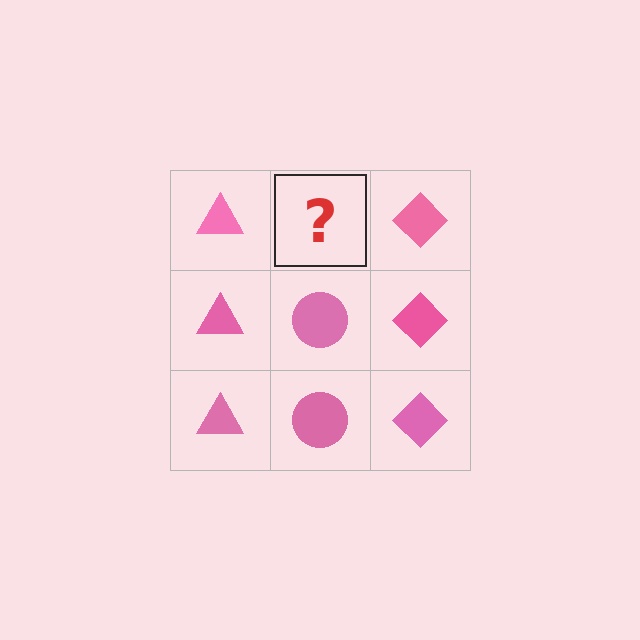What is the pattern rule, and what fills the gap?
The rule is that each column has a consistent shape. The gap should be filled with a pink circle.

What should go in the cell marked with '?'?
The missing cell should contain a pink circle.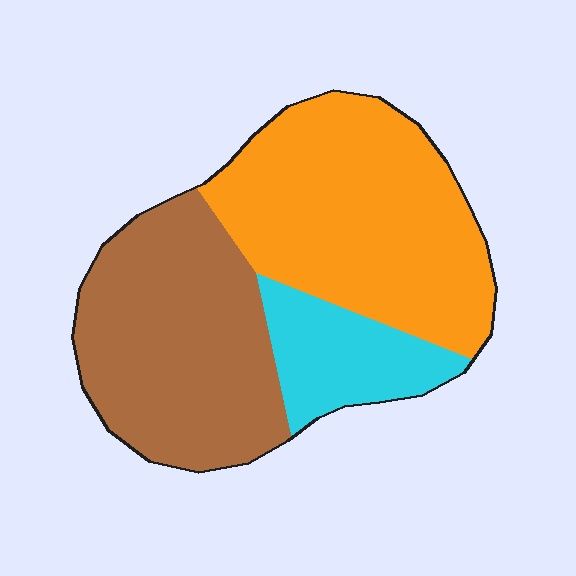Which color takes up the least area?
Cyan, at roughly 15%.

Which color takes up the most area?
Orange, at roughly 45%.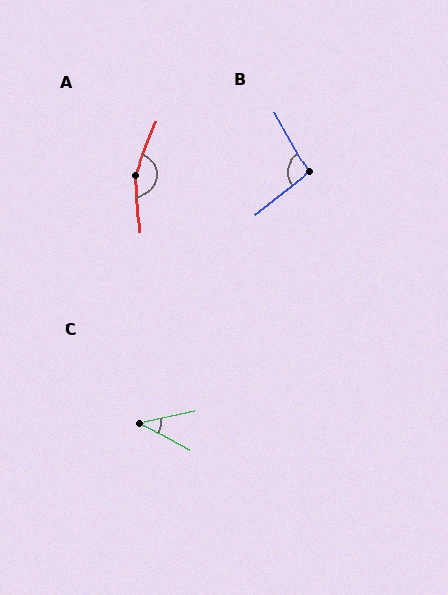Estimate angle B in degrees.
Approximately 99 degrees.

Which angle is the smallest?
C, at approximately 41 degrees.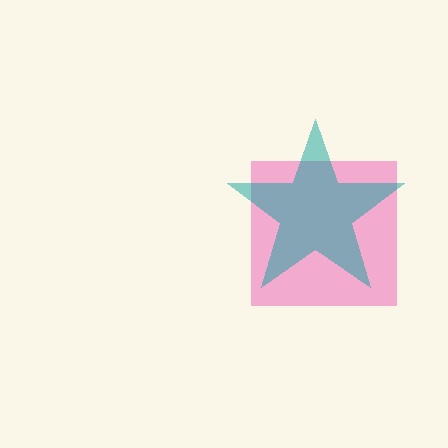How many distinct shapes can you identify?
There are 2 distinct shapes: a pink square, a teal star.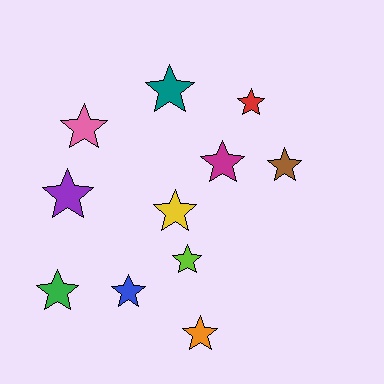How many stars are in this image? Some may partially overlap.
There are 11 stars.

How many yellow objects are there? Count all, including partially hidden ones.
There is 1 yellow object.